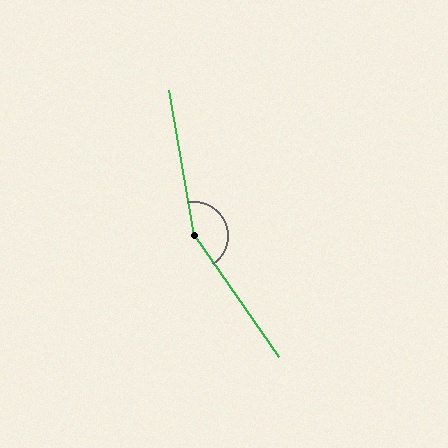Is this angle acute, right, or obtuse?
It is obtuse.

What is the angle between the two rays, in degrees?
Approximately 155 degrees.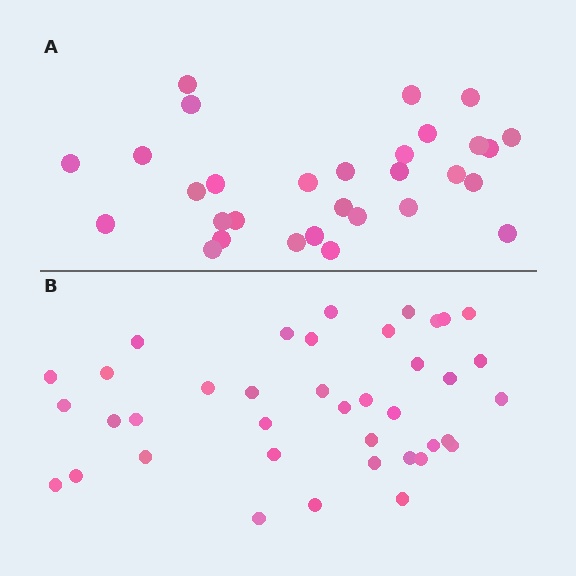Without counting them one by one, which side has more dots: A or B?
Region B (the bottom region) has more dots.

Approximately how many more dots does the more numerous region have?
Region B has roughly 8 or so more dots than region A.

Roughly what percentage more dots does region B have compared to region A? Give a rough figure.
About 30% more.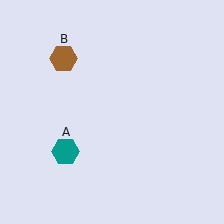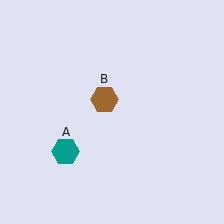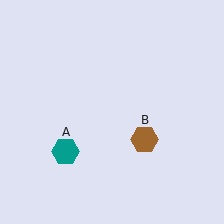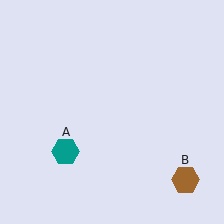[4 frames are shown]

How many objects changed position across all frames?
1 object changed position: brown hexagon (object B).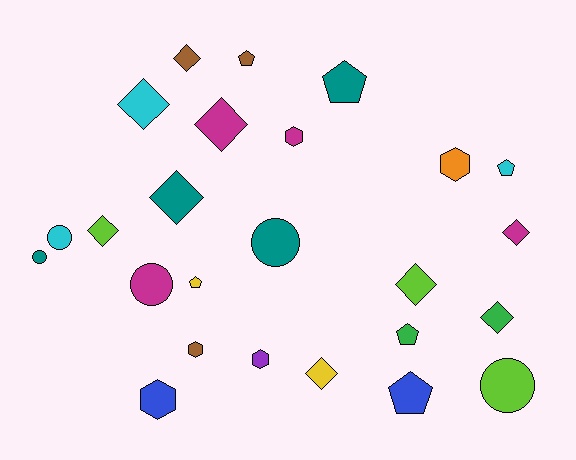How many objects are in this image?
There are 25 objects.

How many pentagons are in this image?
There are 6 pentagons.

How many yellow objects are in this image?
There are 2 yellow objects.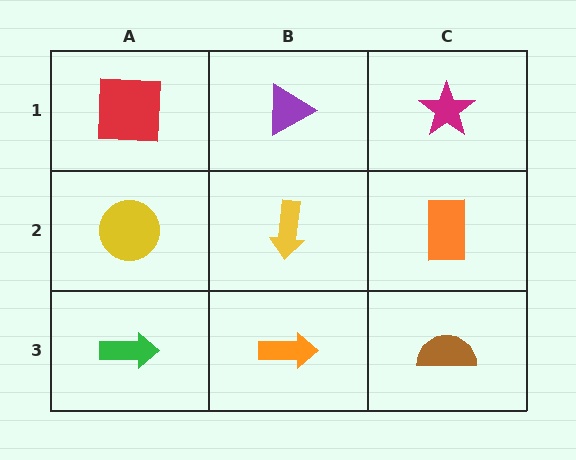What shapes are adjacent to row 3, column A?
A yellow circle (row 2, column A), an orange arrow (row 3, column B).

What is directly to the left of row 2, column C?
A yellow arrow.